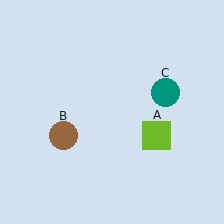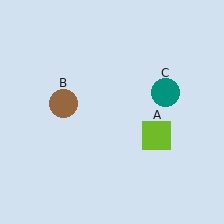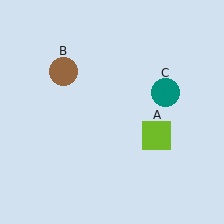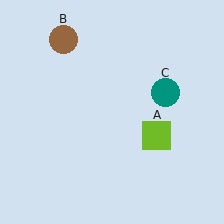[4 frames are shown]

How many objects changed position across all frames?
1 object changed position: brown circle (object B).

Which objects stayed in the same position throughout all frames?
Lime square (object A) and teal circle (object C) remained stationary.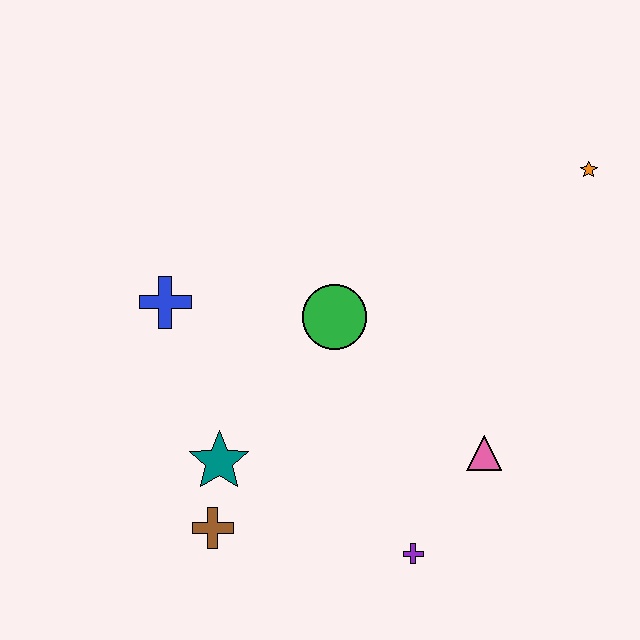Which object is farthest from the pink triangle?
The blue cross is farthest from the pink triangle.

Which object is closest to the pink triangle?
The purple cross is closest to the pink triangle.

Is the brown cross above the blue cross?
No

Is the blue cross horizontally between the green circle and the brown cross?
No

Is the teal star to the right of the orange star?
No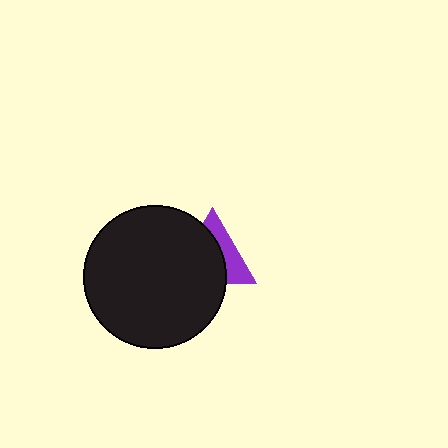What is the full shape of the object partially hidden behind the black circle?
The partially hidden object is a purple triangle.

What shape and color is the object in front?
The object in front is a black circle.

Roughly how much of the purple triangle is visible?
A small part of it is visible (roughly 39%).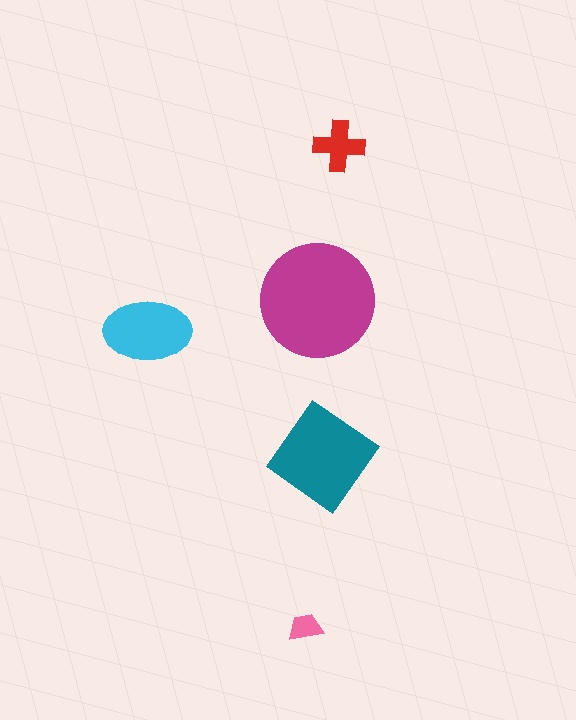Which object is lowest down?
The pink trapezoid is bottommost.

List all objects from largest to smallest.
The magenta circle, the teal diamond, the cyan ellipse, the red cross, the pink trapezoid.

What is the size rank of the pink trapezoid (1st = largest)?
5th.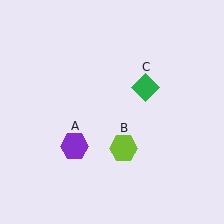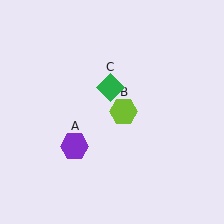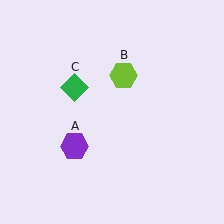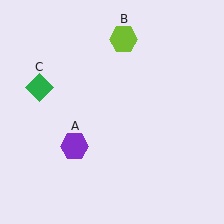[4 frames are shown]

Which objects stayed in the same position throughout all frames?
Purple hexagon (object A) remained stationary.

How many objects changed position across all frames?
2 objects changed position: lime hexagon (object B), green diamond (object C).